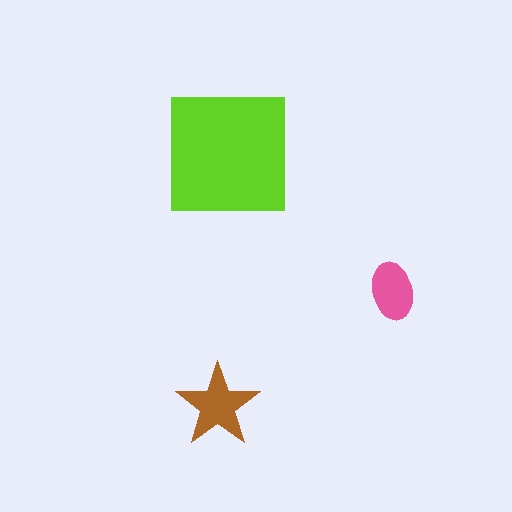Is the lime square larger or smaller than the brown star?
Larger.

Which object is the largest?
The lime square.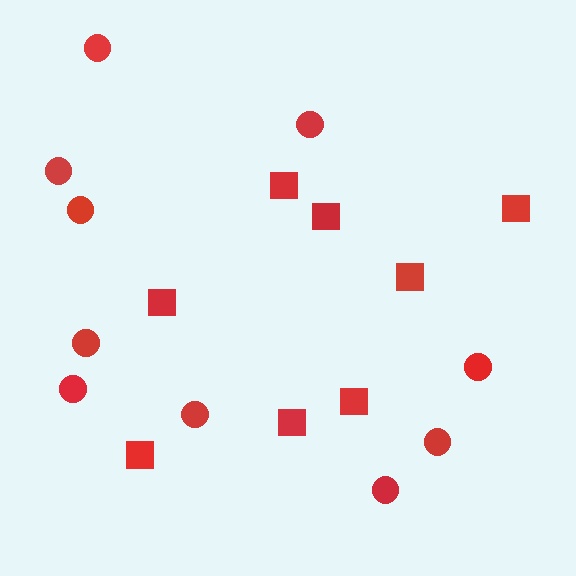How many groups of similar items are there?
There are 2 groups: one group of squares (8) and one group of circles (10).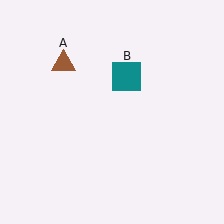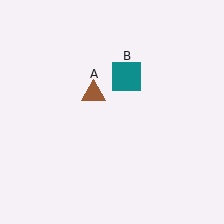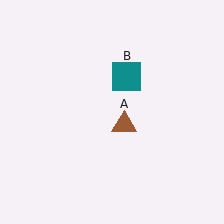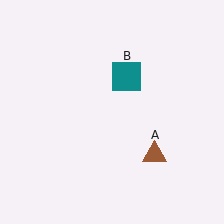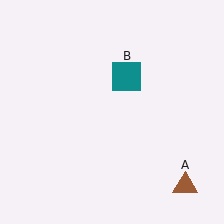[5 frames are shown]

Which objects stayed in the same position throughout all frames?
Teal square (object B) remained stationary.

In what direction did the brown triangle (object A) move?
The brown triangle (object A) moved down and to the right.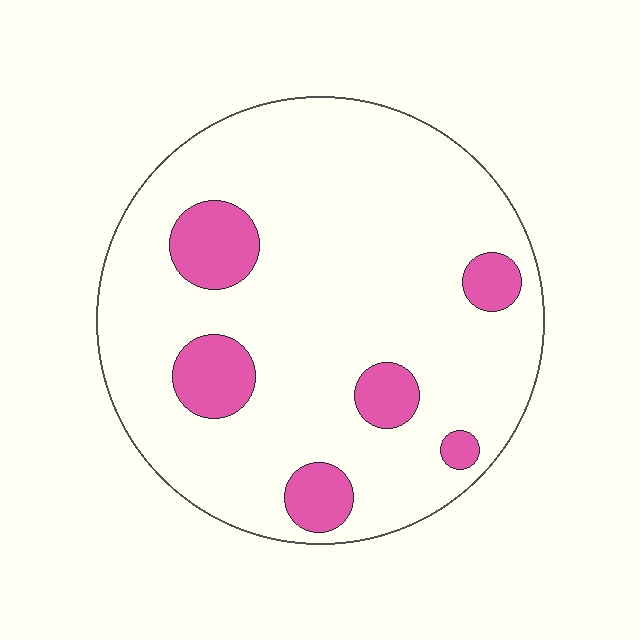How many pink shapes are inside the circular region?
6.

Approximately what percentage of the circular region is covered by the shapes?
Approximately 15%.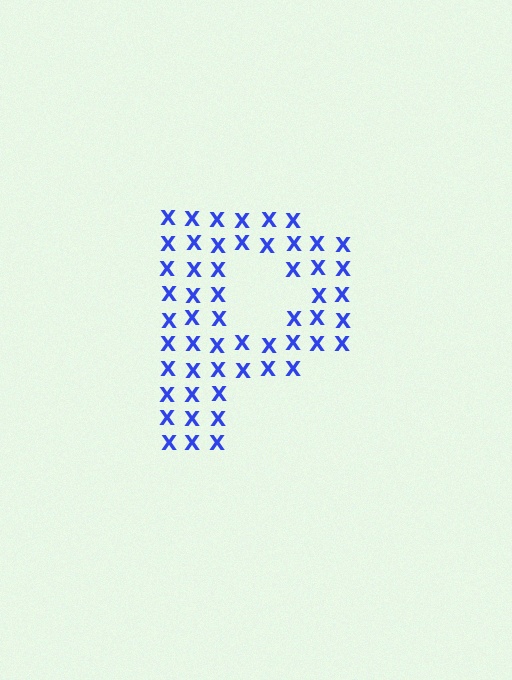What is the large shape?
The large shape is the letter P.